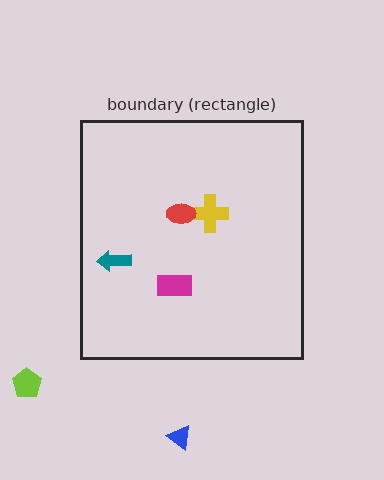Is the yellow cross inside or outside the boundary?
Inside.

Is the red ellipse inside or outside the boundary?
Inside.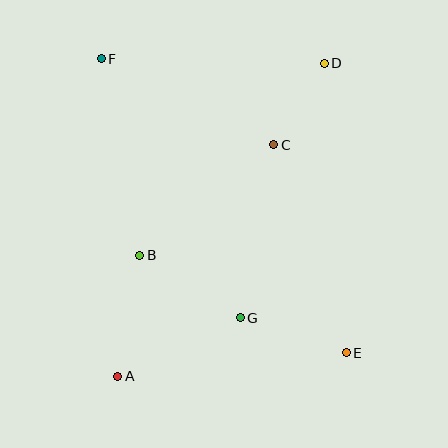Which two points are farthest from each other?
Points E and F are farthest from each other.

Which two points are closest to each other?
Points C and D are closest to each other.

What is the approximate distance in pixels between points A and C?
The distance between A and C is approximately 279 pixels.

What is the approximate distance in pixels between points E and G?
The distance between E and G is approximately 112 pixels.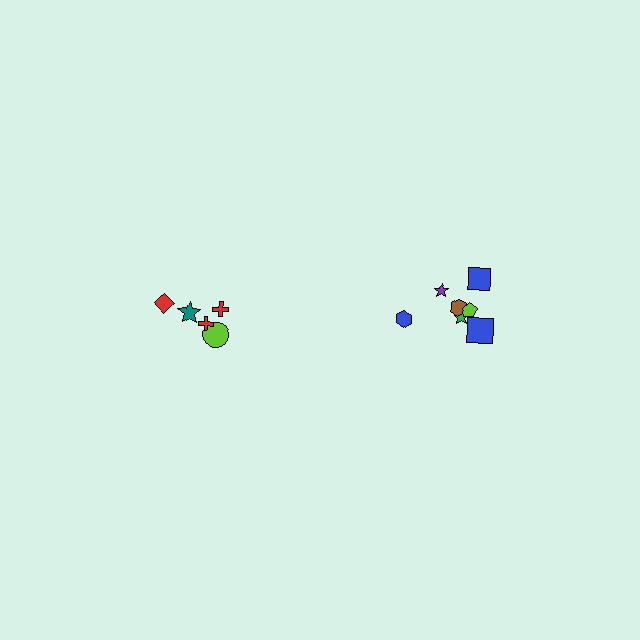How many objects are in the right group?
There are 7 objects.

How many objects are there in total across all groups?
There are 12 objects.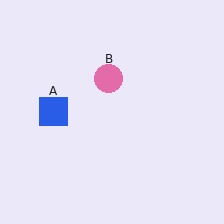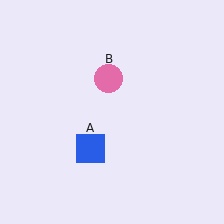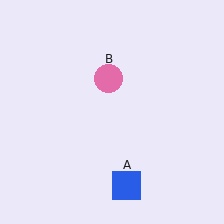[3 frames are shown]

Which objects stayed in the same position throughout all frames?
Pink circle (object B) remained stationary.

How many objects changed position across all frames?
1 object changed position: blue square (object A).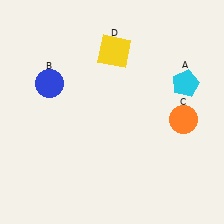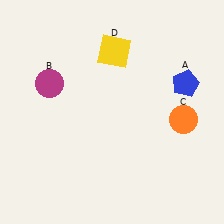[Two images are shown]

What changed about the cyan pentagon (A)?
In Image 1, A is cyan. In Image 2, it changed to blue.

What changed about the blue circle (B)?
In Image 1, B is blue. In Image 2, it changed to magenta.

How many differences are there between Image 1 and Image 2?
There are 2 differences between the two images.